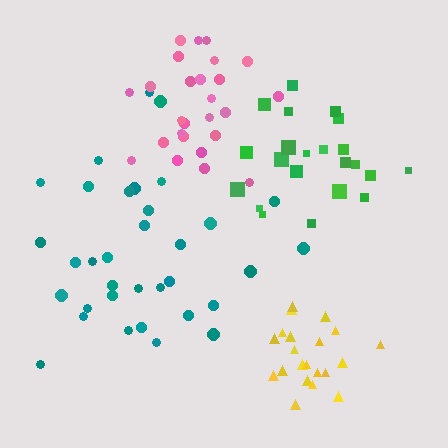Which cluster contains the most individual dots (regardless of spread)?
Teal (34).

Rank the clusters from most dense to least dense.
yellow, green, pink, teal.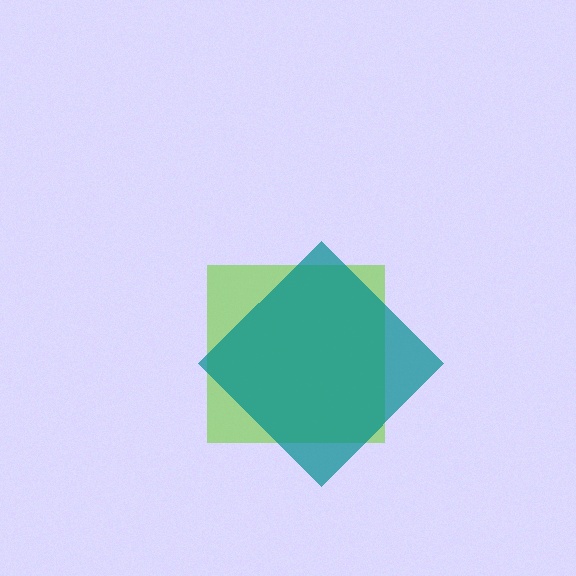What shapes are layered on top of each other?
The layered shapes are: a lime square, a teal diamond.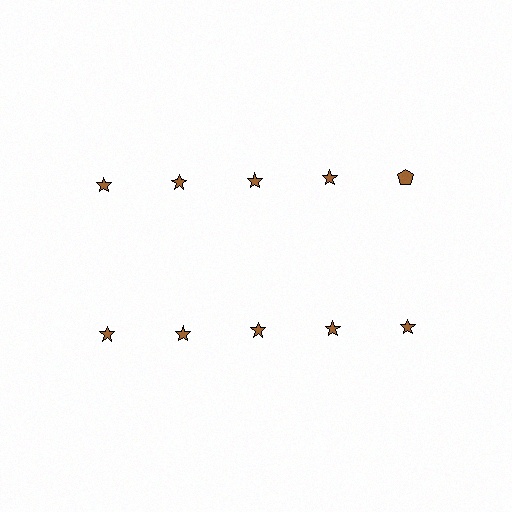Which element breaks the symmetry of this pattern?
The brown pentagon in the top row, rightmost column breaks the symmetry. All other shapes are brown stars.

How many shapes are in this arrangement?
There are 10 shapes arranged in a grid pattern.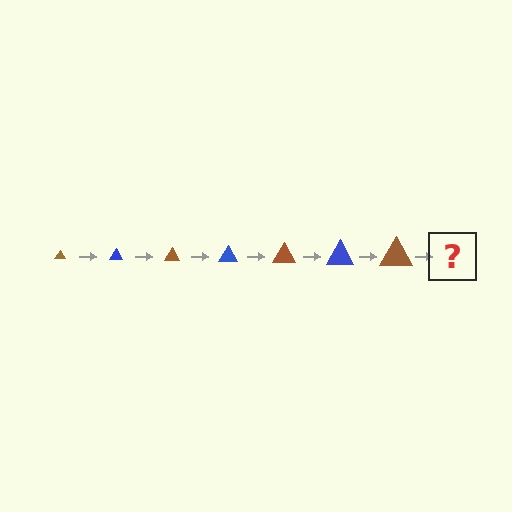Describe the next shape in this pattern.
It should be a blue triangle, larger than the previous one.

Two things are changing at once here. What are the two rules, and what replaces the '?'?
The two rules are that the triangle grows larger each step and the color cycles through brown and blue. The '?' should be a blue triangle, larger than the previous one.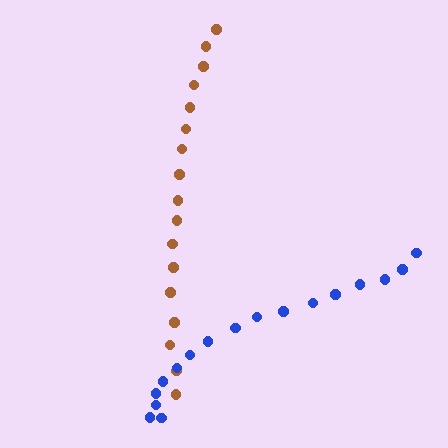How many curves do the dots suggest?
There are 2 distinct paths.